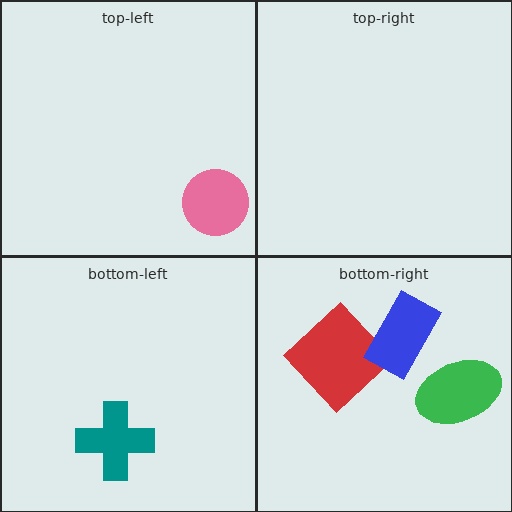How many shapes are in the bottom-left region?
1.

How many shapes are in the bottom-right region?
3.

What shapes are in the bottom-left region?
The teal cross.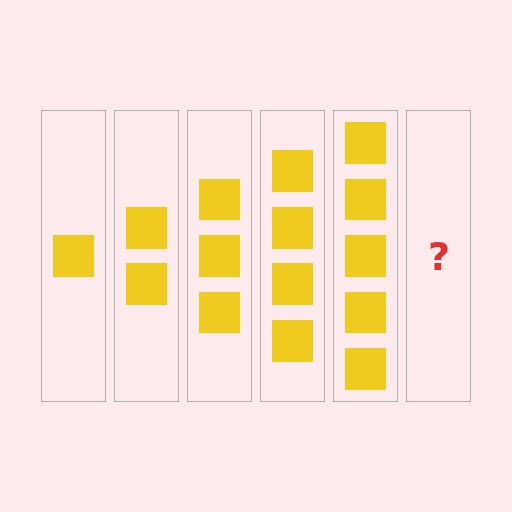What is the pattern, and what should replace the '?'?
The pattern is that each step adds one more square. The '?' should be 6 squares.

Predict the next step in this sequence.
The next step is 6 squares.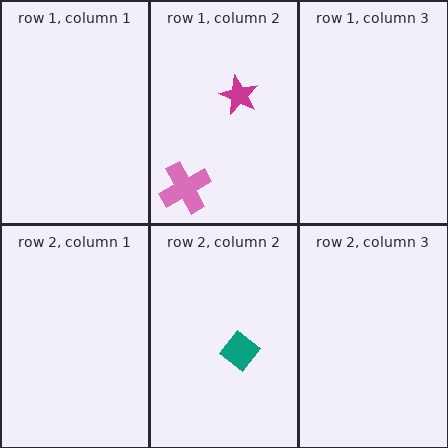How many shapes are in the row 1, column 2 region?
2.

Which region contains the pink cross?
The row 1, column 2 region.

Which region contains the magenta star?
The row 1, column 2 region.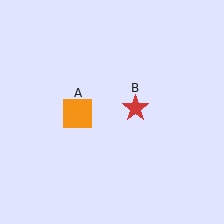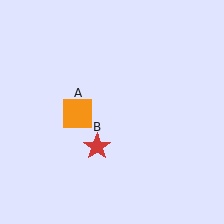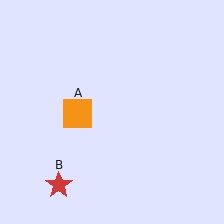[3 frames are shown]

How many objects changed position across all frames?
1 object changed position: red star (object B).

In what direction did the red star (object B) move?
The red star (object B) moved down and to the left.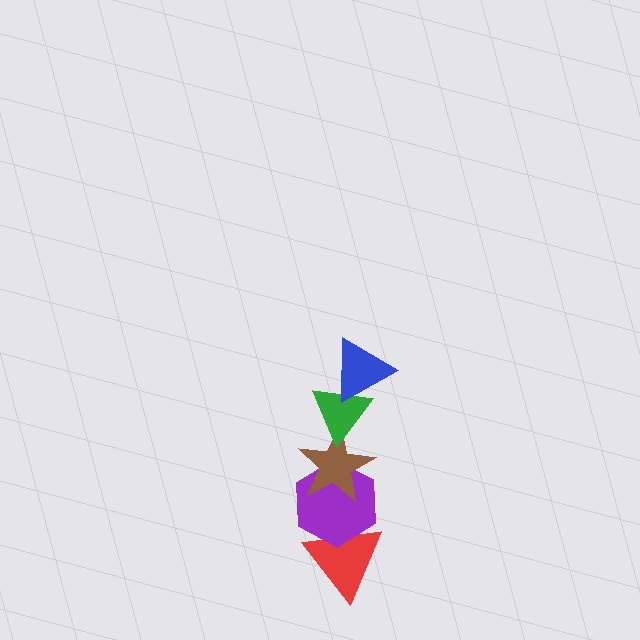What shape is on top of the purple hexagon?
The brown star is on top of the purple hexagon.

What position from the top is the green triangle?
The green triangle is 2nd from the top.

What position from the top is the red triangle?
The red triangle is 5th from the top.